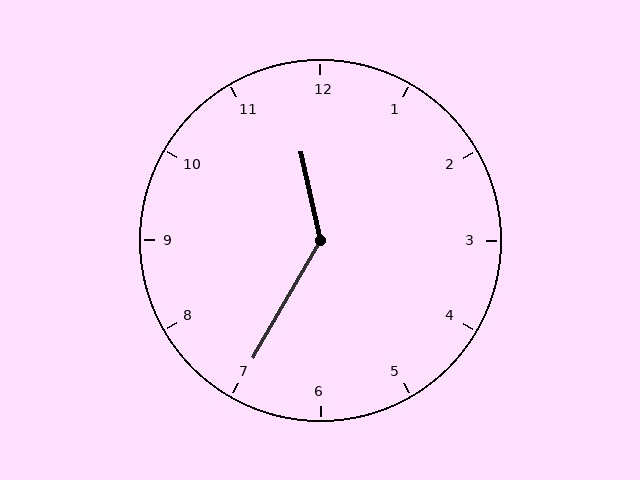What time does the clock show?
11:35.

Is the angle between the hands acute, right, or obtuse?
It is obtuse.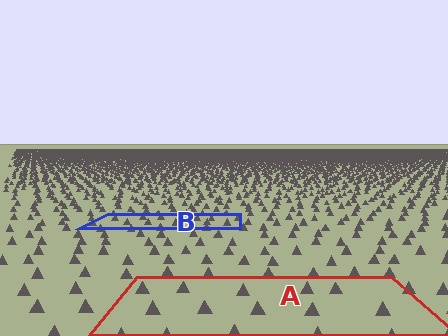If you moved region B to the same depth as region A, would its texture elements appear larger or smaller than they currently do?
They would appear larger. At a closer depth, the same texture elements are projected at a bigger on-screen size.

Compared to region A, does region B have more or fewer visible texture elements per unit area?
Region B has more texture elements per unit area — they are packed more densely because it is farther away.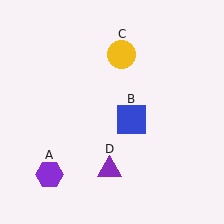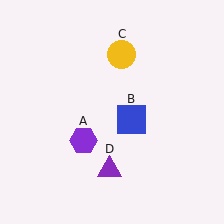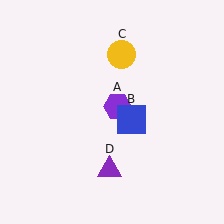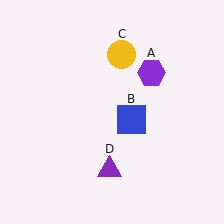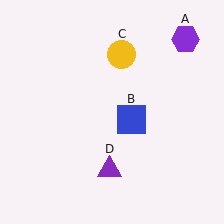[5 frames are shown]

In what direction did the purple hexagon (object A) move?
The purple hexagon (object A) moved up and to the right.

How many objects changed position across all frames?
1 object changed position: purple hexagon (object A).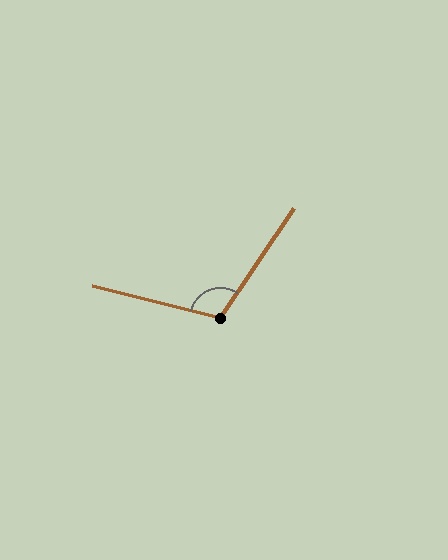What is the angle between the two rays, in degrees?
Approximately 110 degrees.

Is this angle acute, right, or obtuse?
It is obtuse.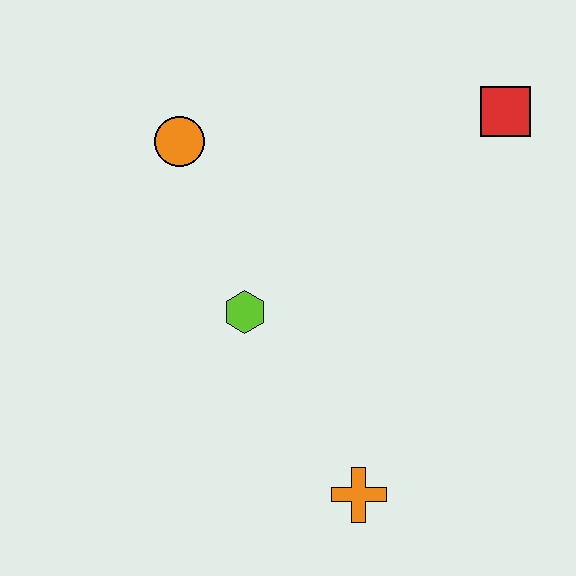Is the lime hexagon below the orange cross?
No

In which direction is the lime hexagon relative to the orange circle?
The lime hexagon is below the orange circle.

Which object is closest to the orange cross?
The lime hexagon is closest to the orange cross.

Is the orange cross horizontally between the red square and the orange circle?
Yes